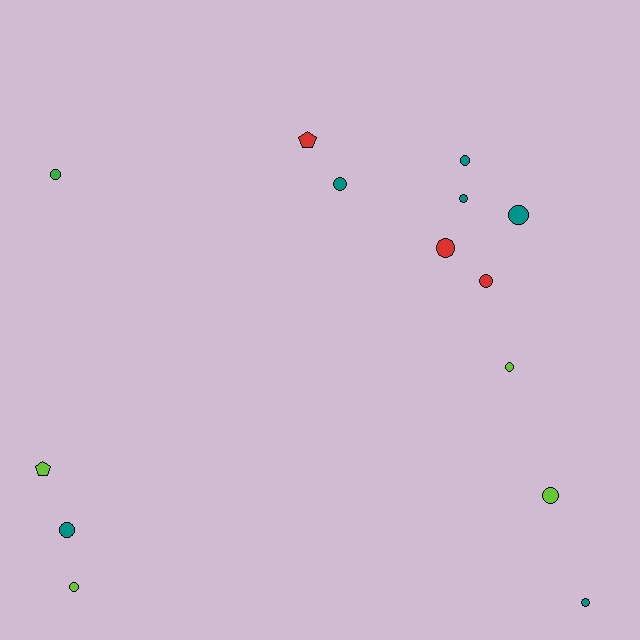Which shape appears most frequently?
Circle, with 12 objects.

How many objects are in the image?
There are 14 objects.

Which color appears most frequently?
Teal, with 6 objects.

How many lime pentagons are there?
There is 1 lime pentagon.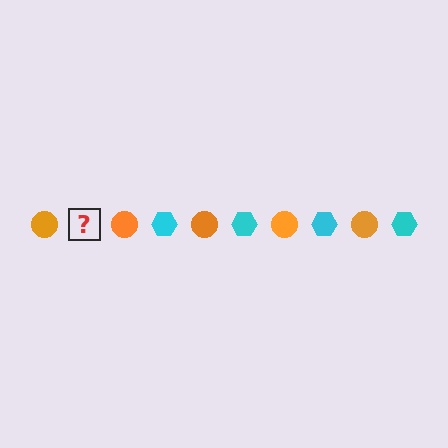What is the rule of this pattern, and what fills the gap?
The rule is that the pattern alternates between orange circle and cyan hexagon. The gap should be filled with a cyan hexagon.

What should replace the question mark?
The question mark should be replaced with a cyan hexagon.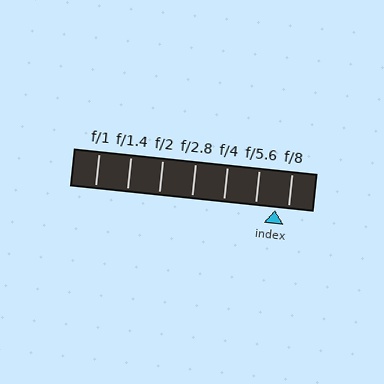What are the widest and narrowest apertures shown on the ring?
The widest aperture shown is f/1 and the narrowest is f/8.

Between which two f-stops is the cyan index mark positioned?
The index mark is between f/5.6 and f/8.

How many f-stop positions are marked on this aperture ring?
There are 7 f-stop positions marked.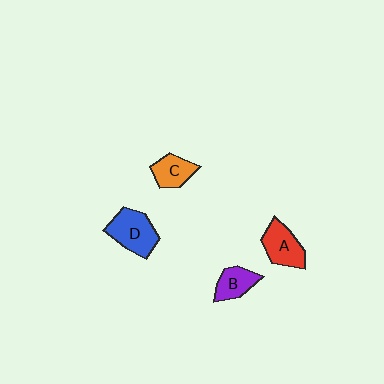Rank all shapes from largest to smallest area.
From largest to smallest: D (blue), A (red), C (orange), B (purple).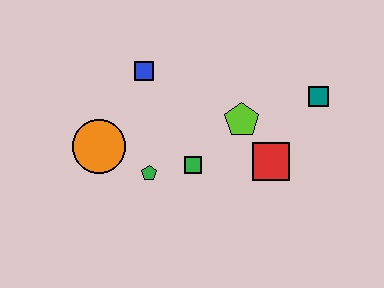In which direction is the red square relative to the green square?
The red square is to the right of the green square.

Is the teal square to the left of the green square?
No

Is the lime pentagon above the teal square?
No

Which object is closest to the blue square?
The orange circle is closest to the blue square.